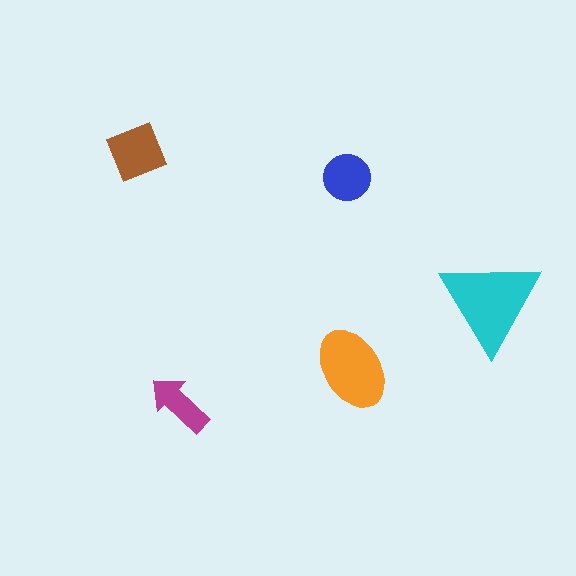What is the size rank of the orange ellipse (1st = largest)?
2nd.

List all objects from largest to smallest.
The cyan triangle, the orange ellipse, the brown diamond, the blue circle, the magenta arrow.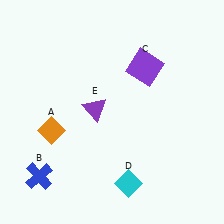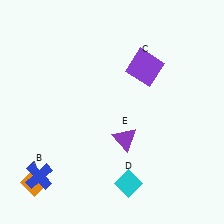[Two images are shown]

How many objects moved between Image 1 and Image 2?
2 objects moved between the two images.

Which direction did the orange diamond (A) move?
The orange diamond (A) moved down.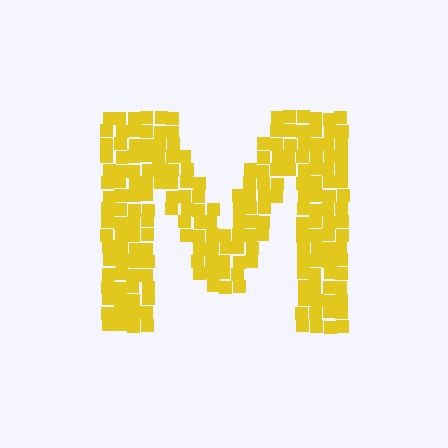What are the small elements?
The small elements are squares.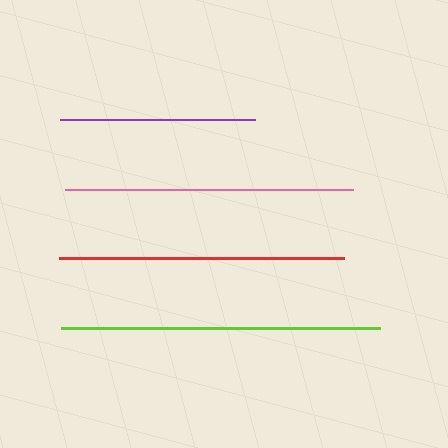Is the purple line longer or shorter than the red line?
The red line is longer than the purple line.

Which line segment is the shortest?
The purple line is the shortest at approximately 195 pixels.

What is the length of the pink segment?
The pink segment is approximately 287 pixels long.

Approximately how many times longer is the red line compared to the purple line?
The red line is approximately 1.5 times the length of the purple line.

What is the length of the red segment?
The red segment is approximately 286 pixels long.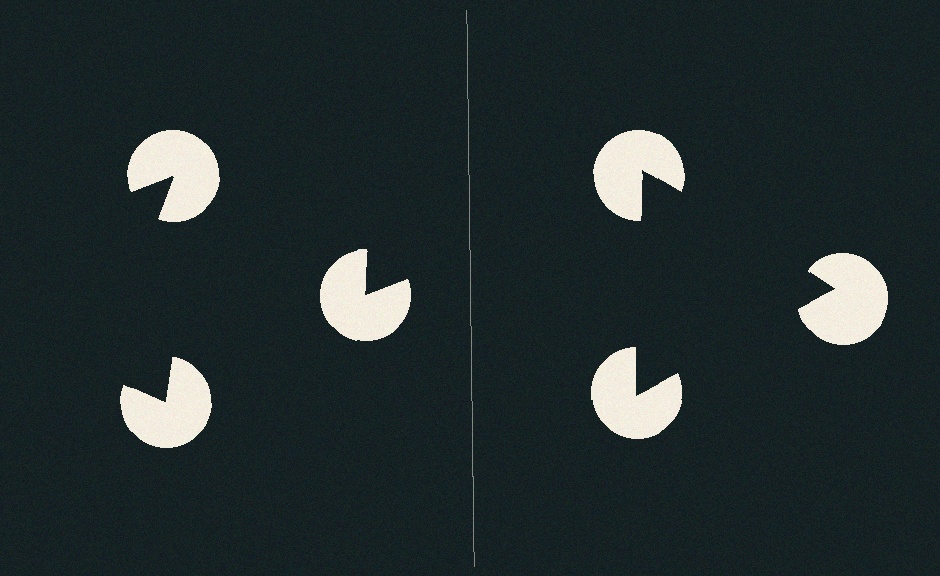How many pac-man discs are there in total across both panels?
6 — 3 on each side.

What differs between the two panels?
The pac-man discs are positioned identically on both sides; only the wedge orientations differ. On the right they align to a triangle; on the left they are misaligned.